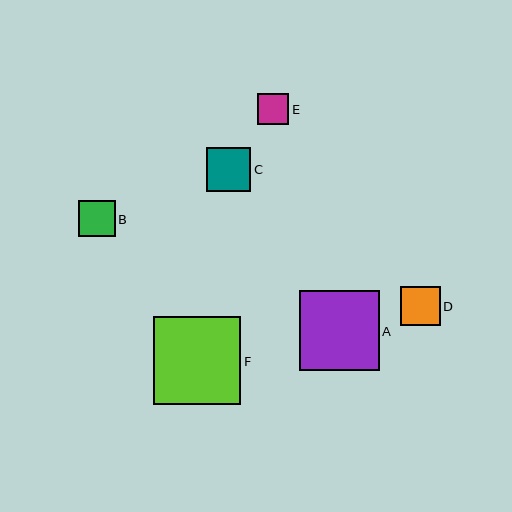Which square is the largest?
Square F is the largest with a size of approximately 88 pixels.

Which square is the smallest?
Square E is the smallest with a size of approximately 32 pixels.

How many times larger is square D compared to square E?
Square D is approximately 1.2 times the size of square E.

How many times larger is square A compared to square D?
Square A is approximately 2.0 times the size of square D.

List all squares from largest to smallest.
From largest to smallest: F, A, C, D, B, E.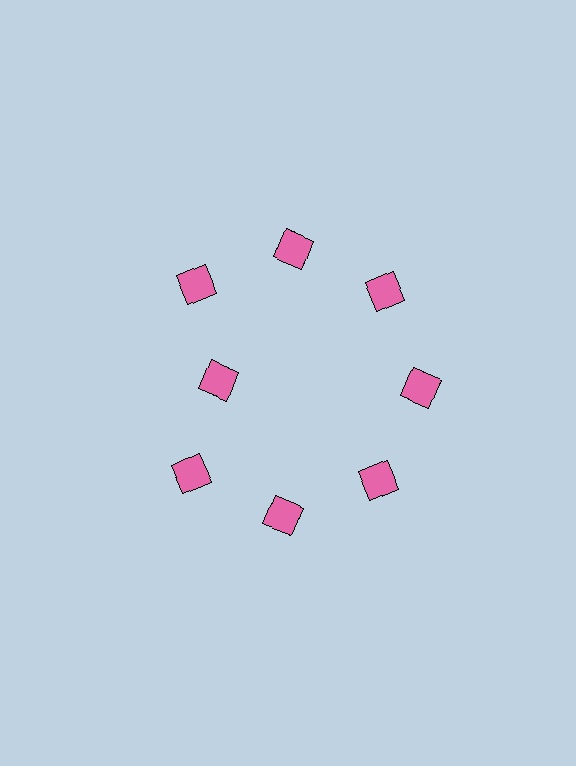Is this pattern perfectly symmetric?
No. The 8 pink diamonds are arranged in a ring, but one element near the 9 o'clock position is pulled inward toward the center, breaking the 8-fold rotational symmetry.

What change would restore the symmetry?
The symmetry would be restored by moving it outward, back onto the ring so that all 8 diamonds sit at equal angles and equal distance from the center.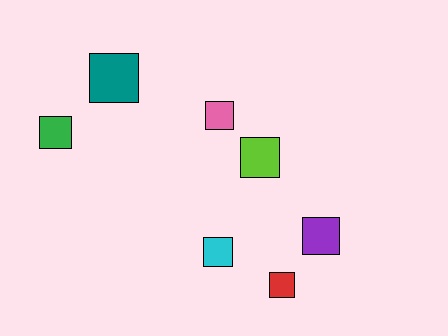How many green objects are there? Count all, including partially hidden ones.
There is 1 green object.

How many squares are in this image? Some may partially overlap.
There are 7 squares.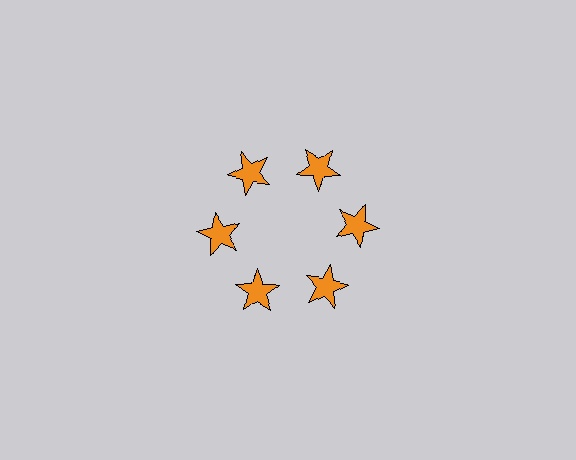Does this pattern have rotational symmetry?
Yes, this pattern has 6-fold rotational symmetry. It looks the same after rotating 60 degrees around the center.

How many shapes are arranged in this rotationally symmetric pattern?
There are 6 shapes, arranged in 6 groups of 1.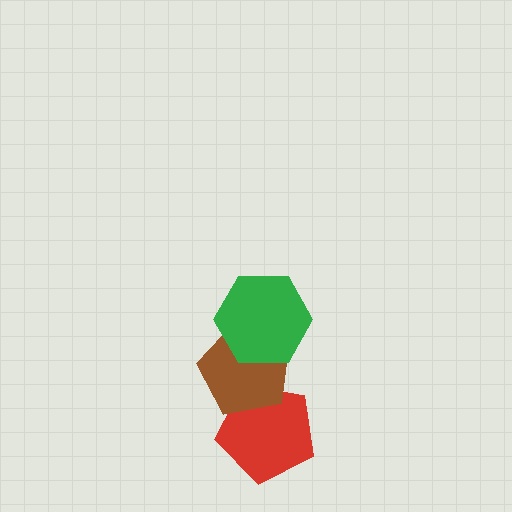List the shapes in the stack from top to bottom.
From top to bottom: the green hexagon, the brown pentagon, the red pentagon.